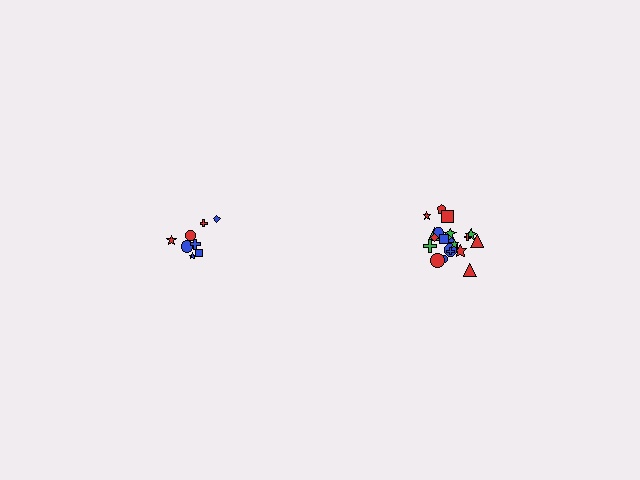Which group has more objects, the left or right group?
The right group.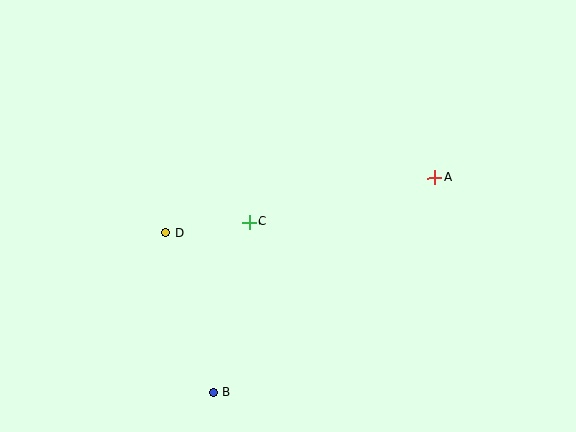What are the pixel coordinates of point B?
Point B is at (213, 393).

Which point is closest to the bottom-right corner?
Point A is closest to the bottom-right corner.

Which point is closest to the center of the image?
Point C at (250, 222) is closest to the center.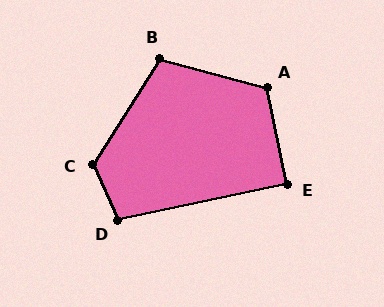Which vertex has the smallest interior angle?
E, at approximately 90 degrees.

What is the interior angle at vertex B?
Approximately 107 degrees (obtuse).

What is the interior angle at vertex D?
Approximately 102 degrees (obtuse).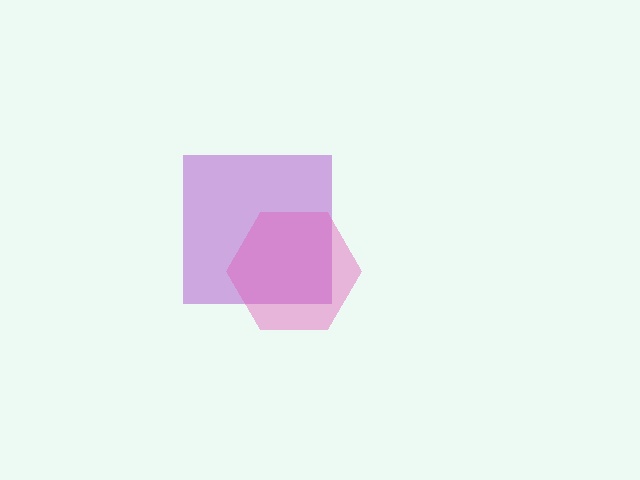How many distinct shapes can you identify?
There are 2 distinct shapes: a purple square, a pink hexagon.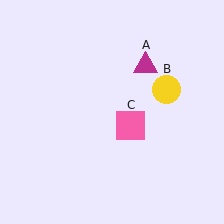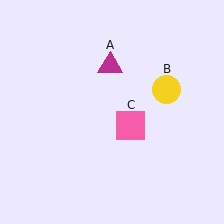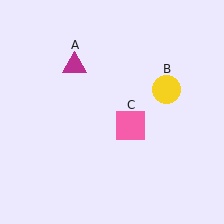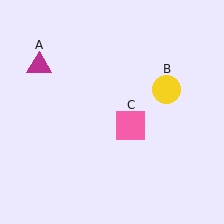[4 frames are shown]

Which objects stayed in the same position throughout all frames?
Yellow circle (object B) and pink square (object C) remained stationary.